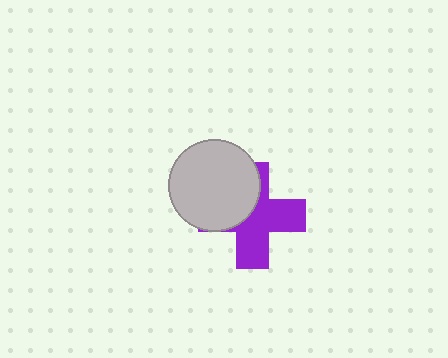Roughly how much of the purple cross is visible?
About half of it is visible (roughly 59%).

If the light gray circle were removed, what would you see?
You would see the complete purple cross.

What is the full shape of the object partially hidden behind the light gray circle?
The partially hidden object is a purple cross.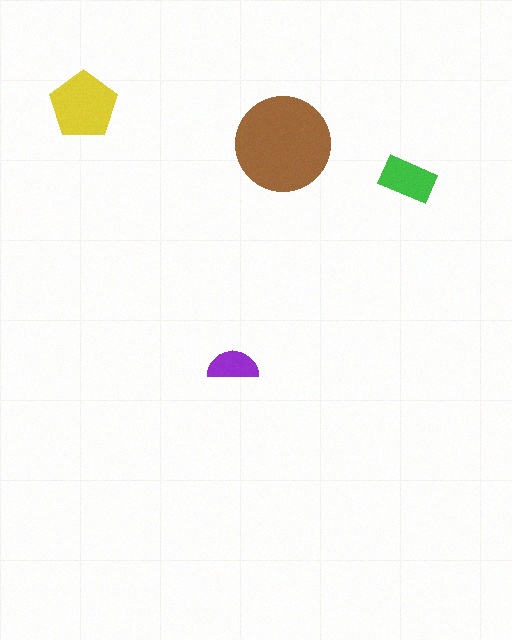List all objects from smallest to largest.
The purple semicircle, the green rectangle, the yellow pentagon, the brown circle.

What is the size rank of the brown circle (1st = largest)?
1st.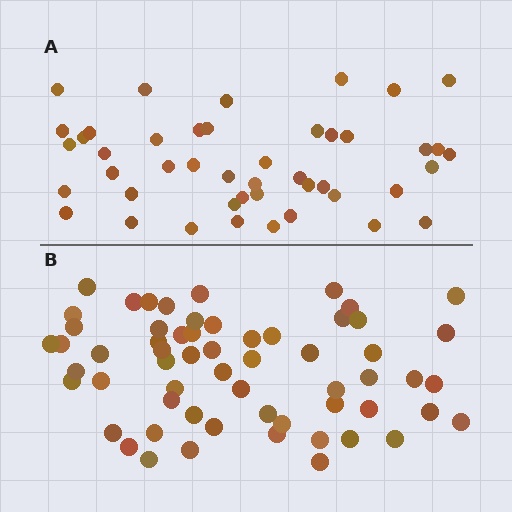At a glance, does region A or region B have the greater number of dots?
Region B (the bottom region) has more dots.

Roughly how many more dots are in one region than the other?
Region B has approximately 15 more dots than region A.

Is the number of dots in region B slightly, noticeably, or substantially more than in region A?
Region B has noticeably more, but not dramatically so. The ratio is roughly 1.3 to 1.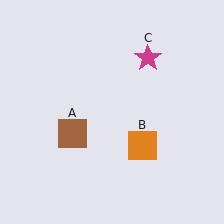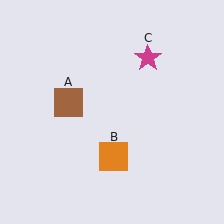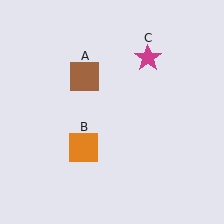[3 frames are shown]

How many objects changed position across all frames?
2 objects changed position: brown square (object A), orange square (object B).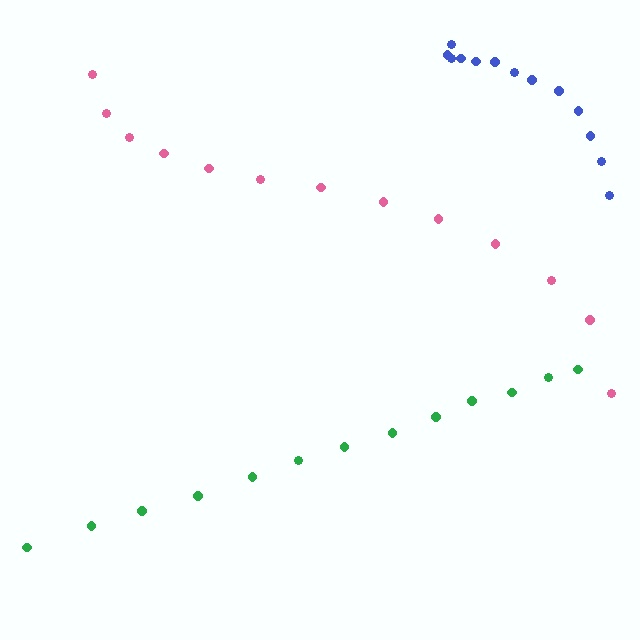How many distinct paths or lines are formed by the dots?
There are 3 distinct paths.